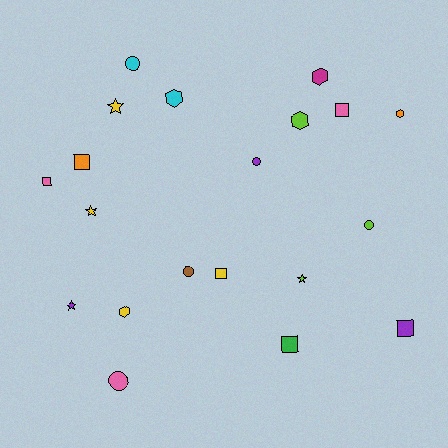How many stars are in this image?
There are 4 stars.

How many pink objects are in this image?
There are 3 pink objects.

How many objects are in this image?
There are 20 objects.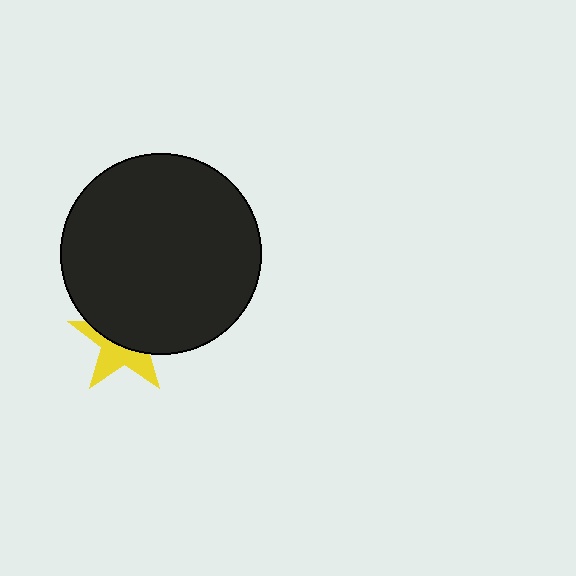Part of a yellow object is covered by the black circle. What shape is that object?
It is a star.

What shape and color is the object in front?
The object in front is a black circle.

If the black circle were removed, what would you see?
You would see the complete yellow star.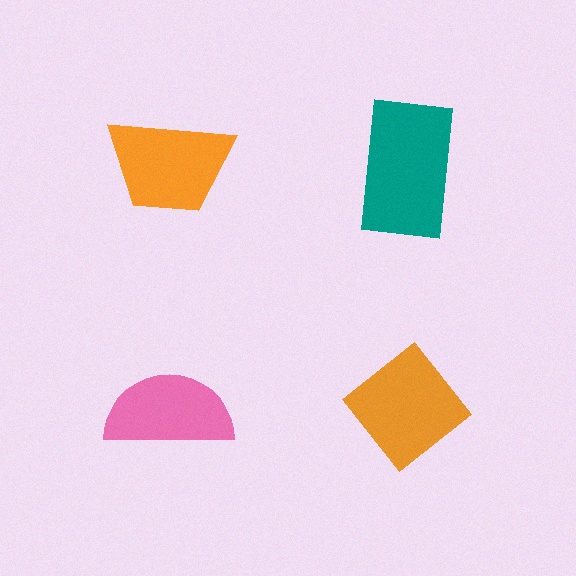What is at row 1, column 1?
An orange trapezoid.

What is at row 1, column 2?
A teal rectangle.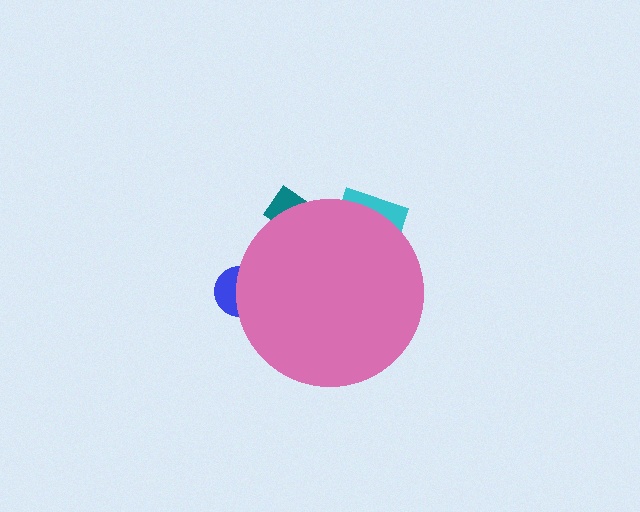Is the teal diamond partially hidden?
Yes, the teal diamond is partially hidden behind the pink circle.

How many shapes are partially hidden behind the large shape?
3 shapes are partially hidden.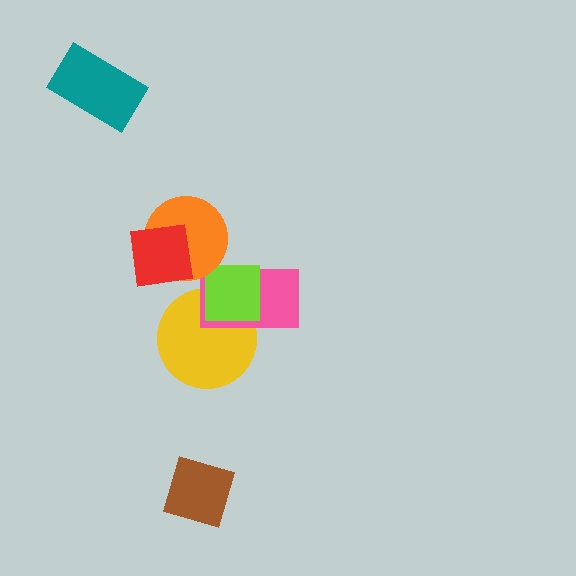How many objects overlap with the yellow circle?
2 objects overlap with the yellow circle.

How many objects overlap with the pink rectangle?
2 objects overlap with the pink rectangle.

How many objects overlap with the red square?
1 object overlaps with the red square.